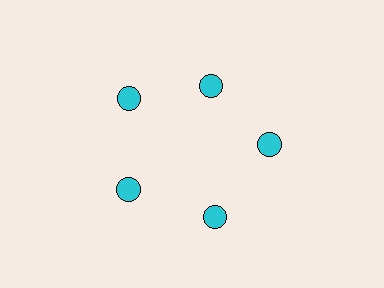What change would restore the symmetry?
The symmetry would be restored by moving it outward, back onto the ring so that all 5 circles sit at equal angles and equal distance from the center.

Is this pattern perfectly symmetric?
No. The 5 cyan circles are arranged in a ring, but one element near the 1 o'clock position is pulled inward toward the center, breaking the 5-fold rotational symmetry.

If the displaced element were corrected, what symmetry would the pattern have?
It would have 5-fold rotational symmetry — the pattern would map onto itself every 72 degrees.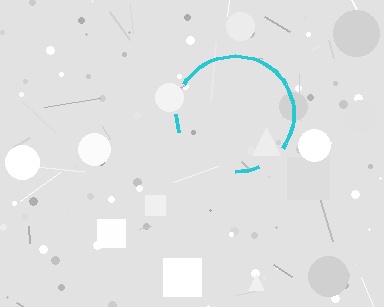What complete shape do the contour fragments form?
The contour fragments form a circle.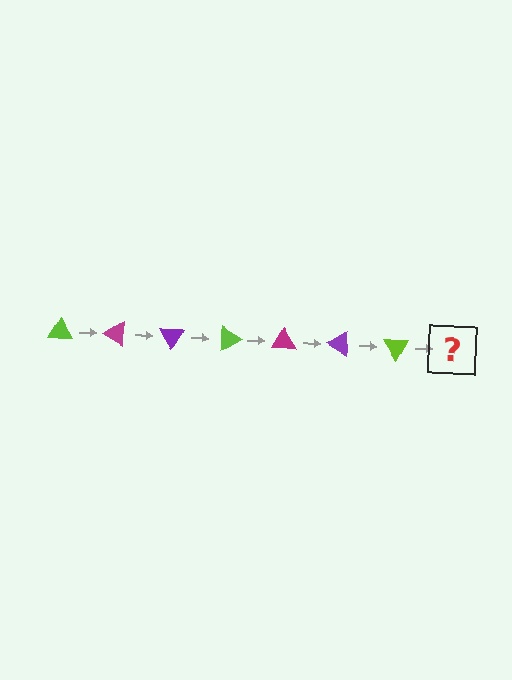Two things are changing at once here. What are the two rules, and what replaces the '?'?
The two rules are that it rotates 30 degrees each step and the color cycles through lime, magenta, and purple. The '?' should be a magenta triangle, rotated 210 degrees from the start.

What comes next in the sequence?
The next element should be a magenta triangle, rotated 210 degrees from the start.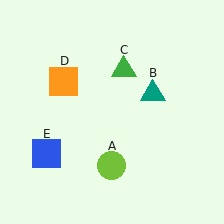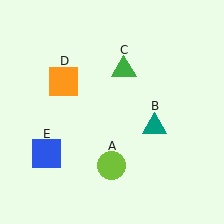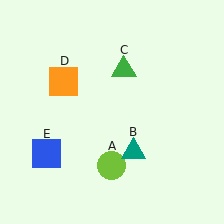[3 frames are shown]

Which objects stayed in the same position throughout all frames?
Lime circle (object A) and green triangle (object C) and orange square (object D) and blue square (object E) remained stationary.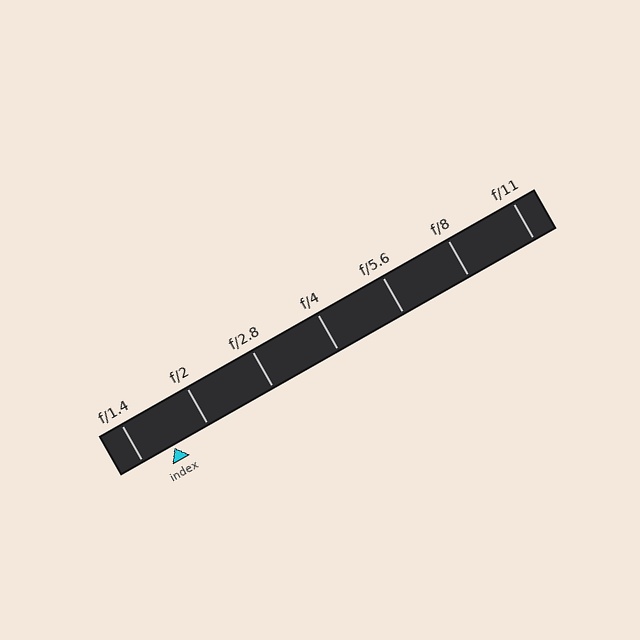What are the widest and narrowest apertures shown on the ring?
The widest aperture shown is f/1.4 and the narrowest is f/11.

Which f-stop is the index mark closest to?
The index mark is closest to f/1.4.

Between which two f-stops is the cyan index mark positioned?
The index mark is between f/1.4 and f/2.